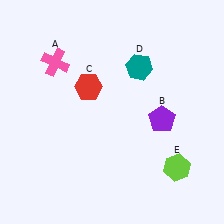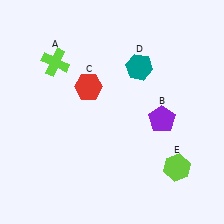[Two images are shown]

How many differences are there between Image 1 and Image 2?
There is 1 difference between the two images.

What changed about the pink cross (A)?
In Image 1, A is pink. In Image 2, it changed to lime.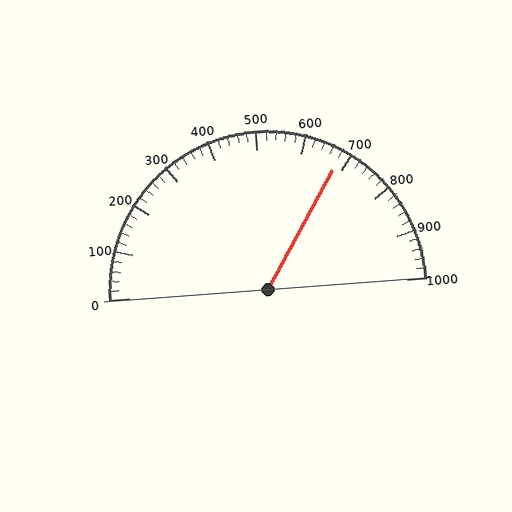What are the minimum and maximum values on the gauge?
The gauge ranges from 0 to 1000.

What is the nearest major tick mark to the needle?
The nearest major tick mark is 700.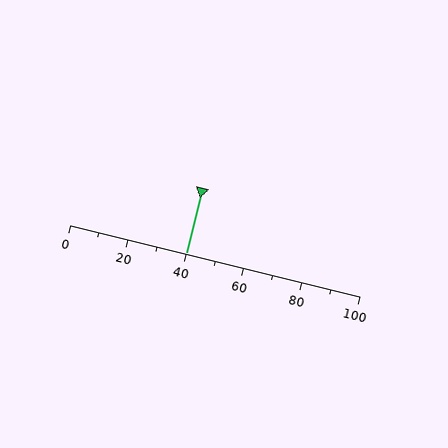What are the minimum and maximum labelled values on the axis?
The axis runs from 0 to 100.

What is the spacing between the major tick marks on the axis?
The major ticks are spaced 20 apart.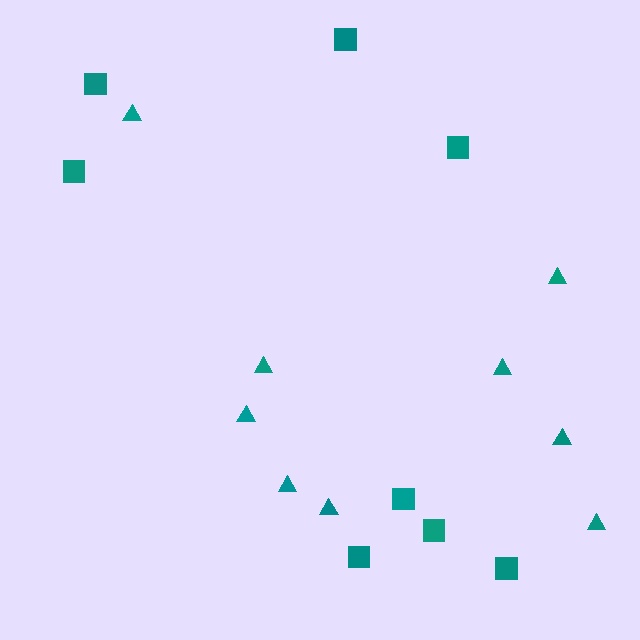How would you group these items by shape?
There are 2 groups: one group of squares (8) and one group of triangles (9).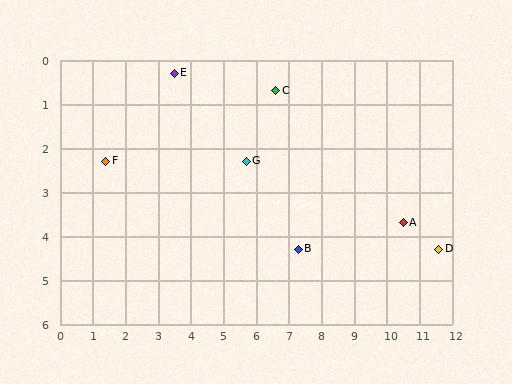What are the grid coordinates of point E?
Point E is at approximately (3.5, 0.3).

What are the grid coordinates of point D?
Point D is at approximately (11.6, 4.3).